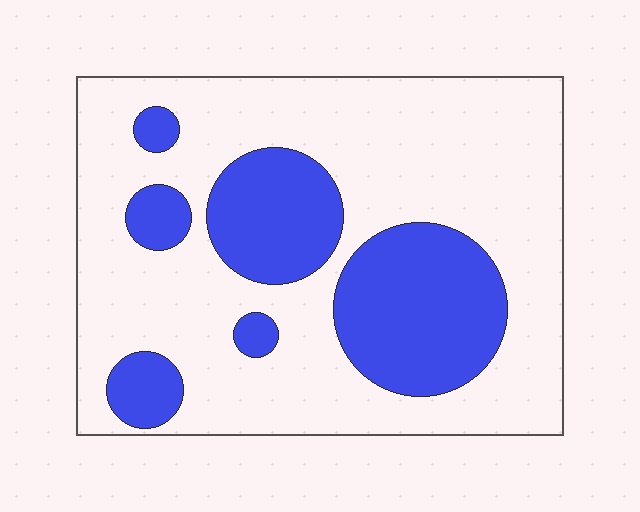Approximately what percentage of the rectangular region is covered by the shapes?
Approximately 30%.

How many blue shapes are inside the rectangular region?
6.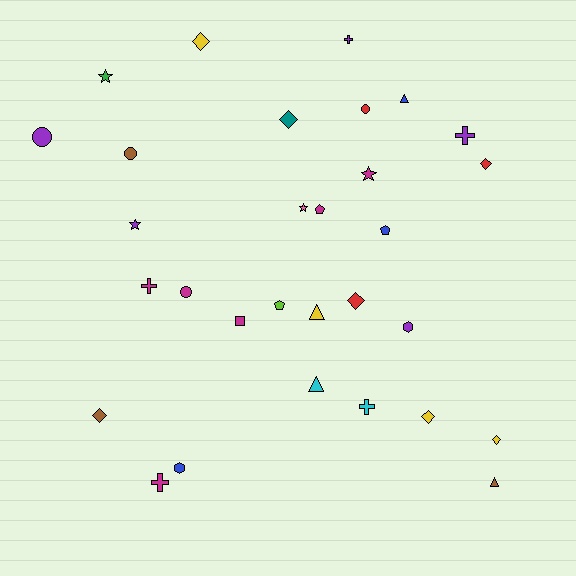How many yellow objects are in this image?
There are 4 yellow objects.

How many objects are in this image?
There are 30 objects.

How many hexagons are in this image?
There are 2 hexagons.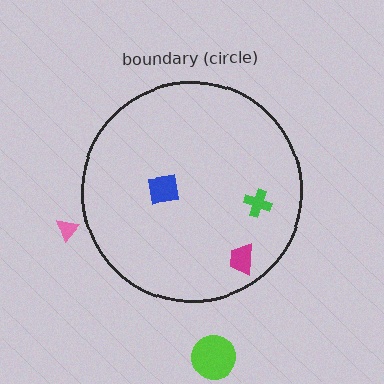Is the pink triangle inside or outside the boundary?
Outside.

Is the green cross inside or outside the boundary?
Inside.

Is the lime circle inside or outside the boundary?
Outside.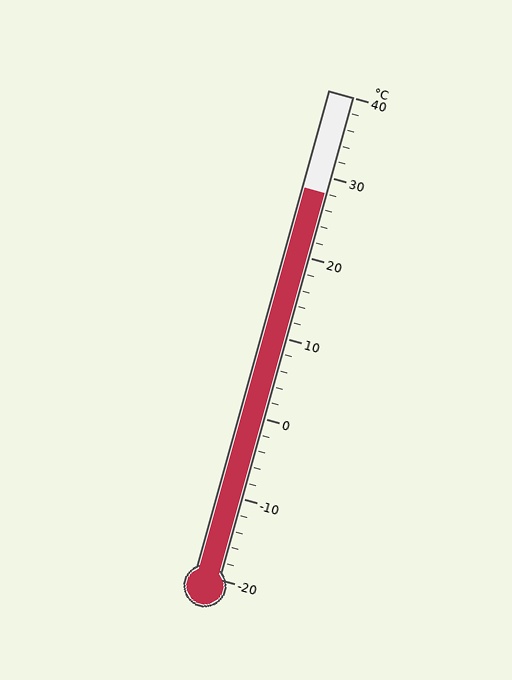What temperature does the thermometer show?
The thermometer shows approximately 28°C.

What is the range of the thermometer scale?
The thermometer scale ranges from -20°C to 40°C.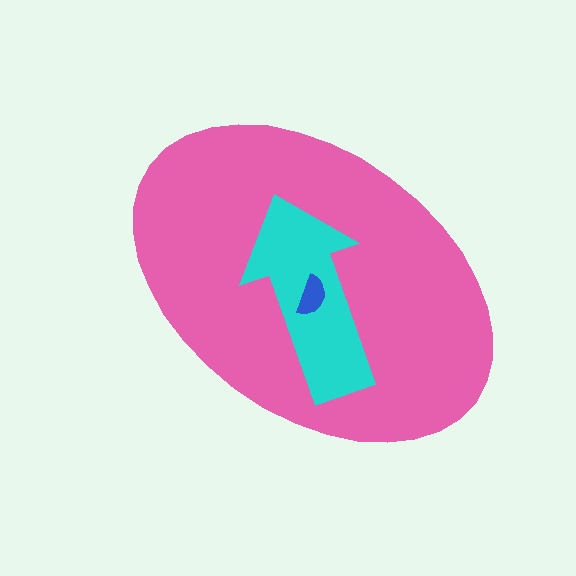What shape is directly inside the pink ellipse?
The cyan arrow.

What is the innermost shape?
The blue semicircle.